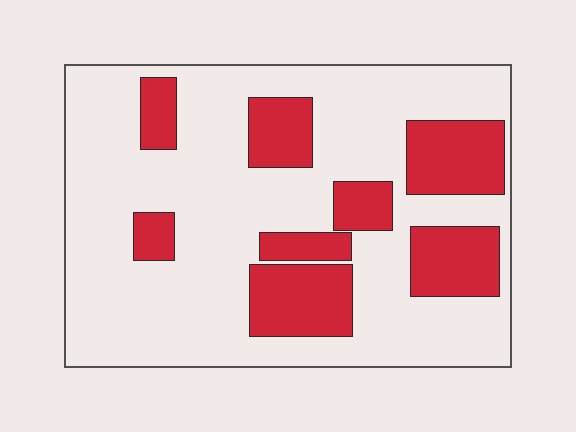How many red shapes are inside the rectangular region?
8.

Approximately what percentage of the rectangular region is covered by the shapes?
Approximately 25%.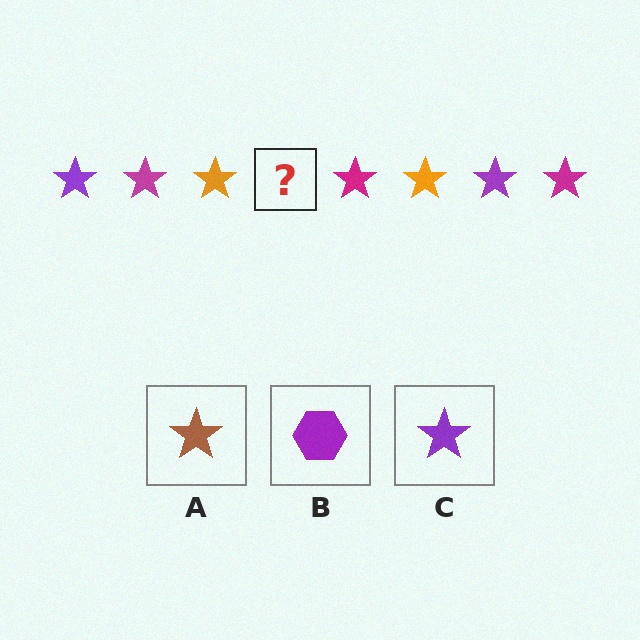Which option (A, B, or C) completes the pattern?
C.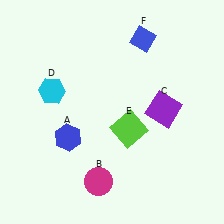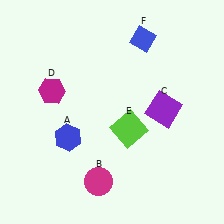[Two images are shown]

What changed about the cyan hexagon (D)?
In Image 1, D is cyan. In Image 2, it changed to magenta.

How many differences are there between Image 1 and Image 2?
There is 1 difference between the two images.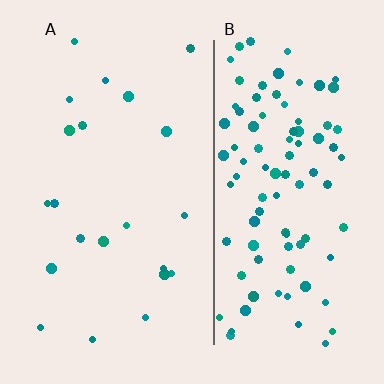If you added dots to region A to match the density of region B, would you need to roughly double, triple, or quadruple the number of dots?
Approximately quadruple.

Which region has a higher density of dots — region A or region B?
B (the right).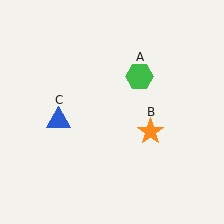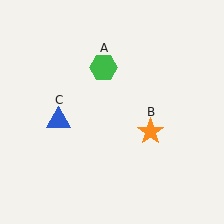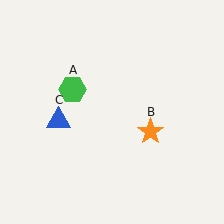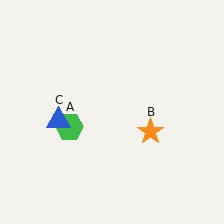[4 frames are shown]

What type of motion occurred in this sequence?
The green hexagon (object A) rotated counterclockwise around the center of the scene.